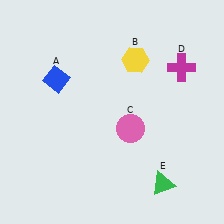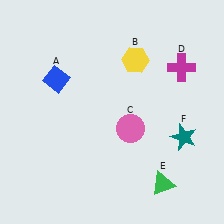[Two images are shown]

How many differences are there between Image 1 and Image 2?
There is 1 difference between the two images.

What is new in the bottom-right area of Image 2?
A teal star (F) was added in the bottom-right area of Image 2.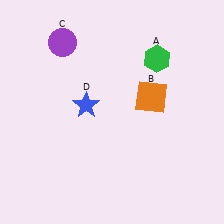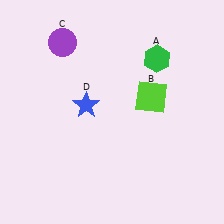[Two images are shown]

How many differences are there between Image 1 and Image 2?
There is 1 difference between the two images.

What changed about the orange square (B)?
In Image 1, B is orange. In Image 2, it changed to lime.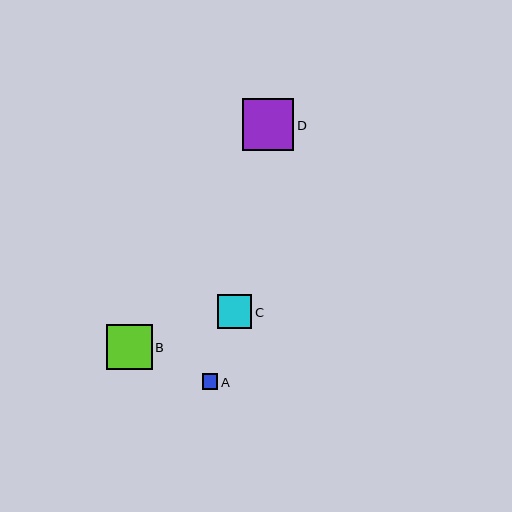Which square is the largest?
Square D is the largest with a size of approximately 52 pixels.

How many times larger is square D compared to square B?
Square D is approximately 1.1 times the size of square B.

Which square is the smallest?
Square A is the smallest with a size of approximately 16 pixels.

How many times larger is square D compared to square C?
Square D is approximately 1.5 times the size of square C.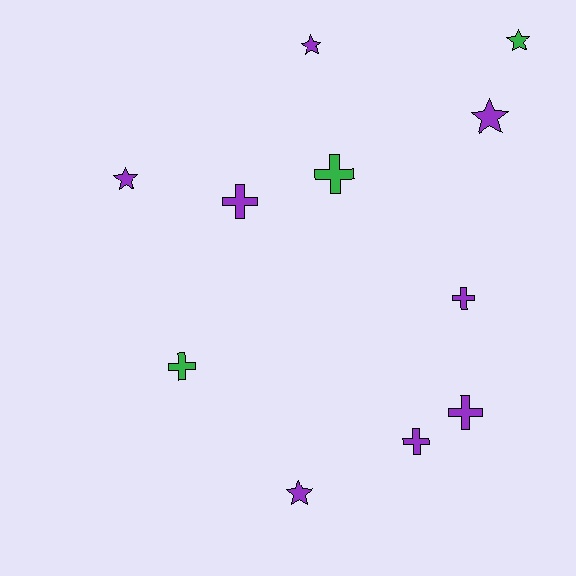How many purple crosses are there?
There are 4 purple crosses.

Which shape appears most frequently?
Cross, with 6 objects.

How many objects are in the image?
There are 11 objects.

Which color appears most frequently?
Purple, with 8 objects.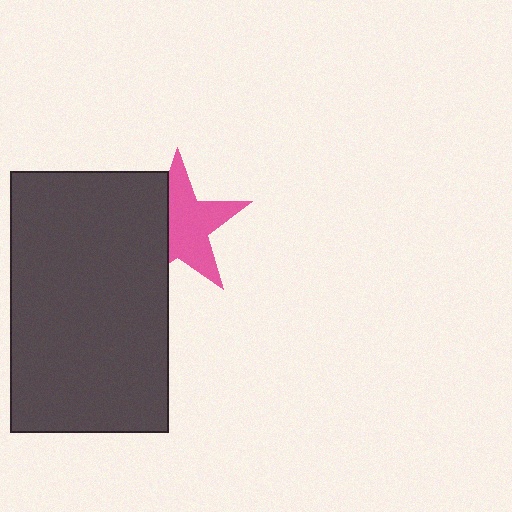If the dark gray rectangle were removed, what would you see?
You would see the complete pink star.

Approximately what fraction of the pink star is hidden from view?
Roughly 38% of the pink star is hidden behind the dark gray rectangle.